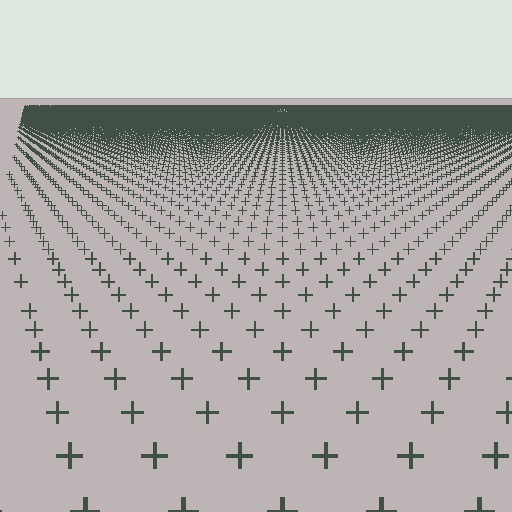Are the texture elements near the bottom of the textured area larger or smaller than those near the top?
Larger. Near the bottom, elements are closer to the viewer and appear at a bigger on-screen size.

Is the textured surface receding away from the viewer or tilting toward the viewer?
The surface is receding away from the viewer. Texture elements get smaller and denser toward the top.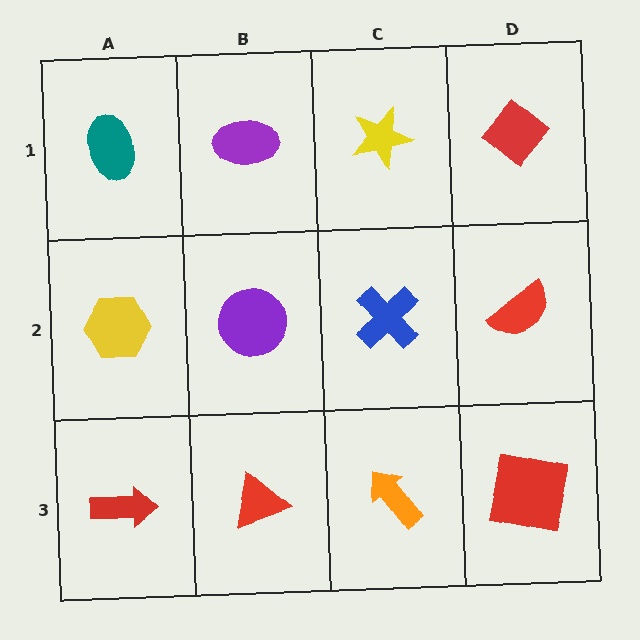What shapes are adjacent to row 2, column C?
A yellow star (row 1, column C), an orange arrow (row 3, column C), a purple circle (row 2, column B), a red semicircle (row 2, column D).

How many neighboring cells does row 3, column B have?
3.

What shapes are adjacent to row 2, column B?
A purple ellipse (row 1, column B), a red triangle (row 3, column B), a yellow hexagon (row 2, column A), a blue cross (row 2, column C).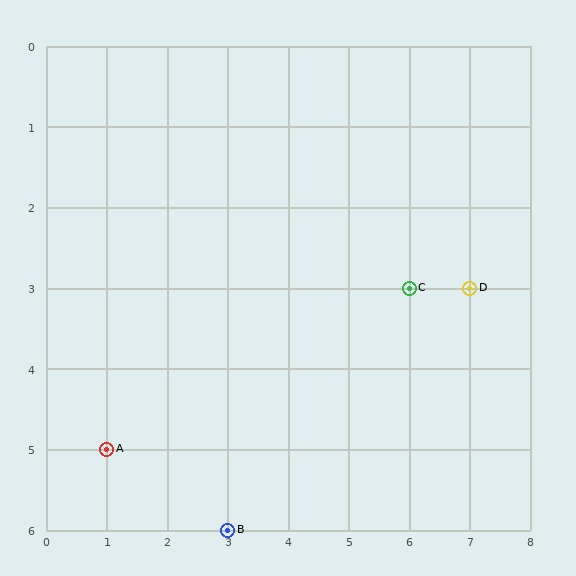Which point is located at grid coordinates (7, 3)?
Point D is at (7, 3).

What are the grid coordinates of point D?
Point D is at grid coordinates (7, 3).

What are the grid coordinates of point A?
Point A is at grid coordinates (1, 5).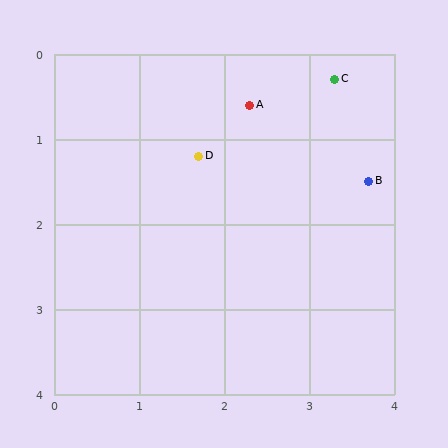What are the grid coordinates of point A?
Point A is at approximately (2.3, 0.6).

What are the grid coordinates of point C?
Point C is at approximately (3.3, 0.3).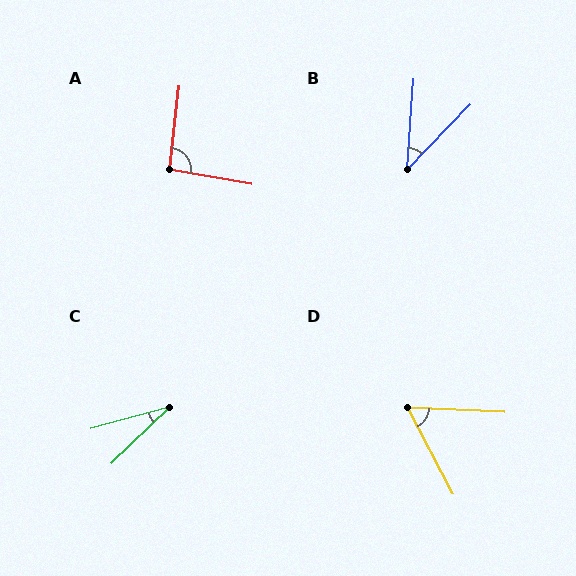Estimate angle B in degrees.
Approximately 40 degrees.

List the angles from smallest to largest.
C (28°), B (40°), D (60°), A (94°).